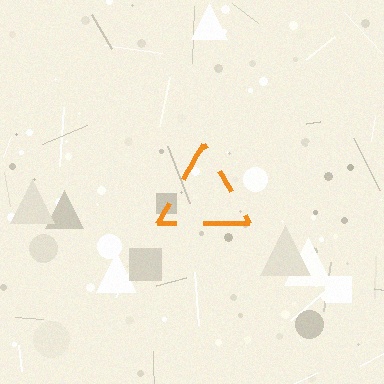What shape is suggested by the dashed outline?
The dashed outline suggests a triangle.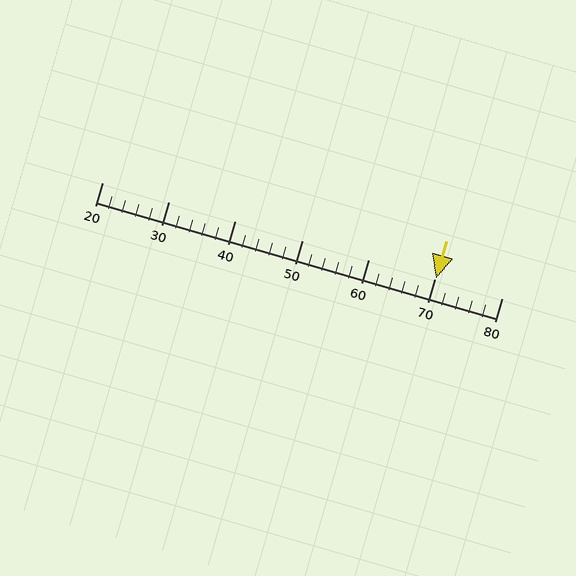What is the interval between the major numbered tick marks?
The major tick marks are spaced 10 units apart.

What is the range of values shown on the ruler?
The ruler shows values from 20 to 80.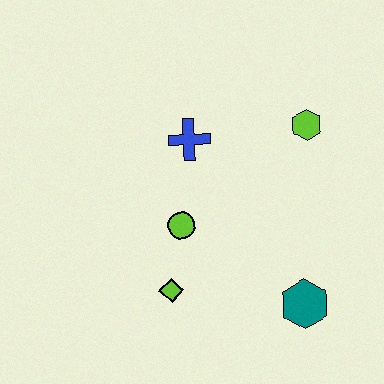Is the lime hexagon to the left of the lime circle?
No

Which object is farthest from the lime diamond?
The lime hexagon is farthest from the lime diamond.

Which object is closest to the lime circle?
The lime diamond is closest to the lime circle.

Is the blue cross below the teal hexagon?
No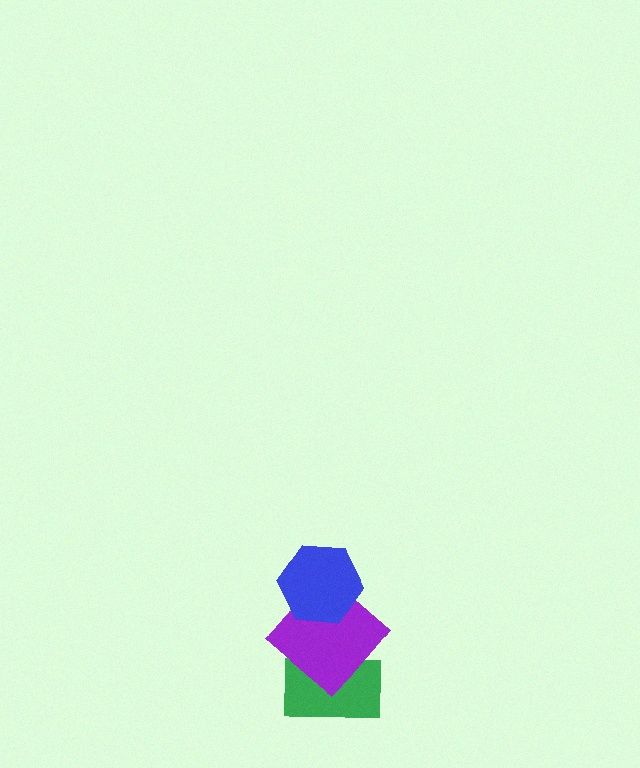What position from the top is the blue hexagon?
The blue hexagon is 1st from the top.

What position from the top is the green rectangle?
The green rectangle is 3rd from the top.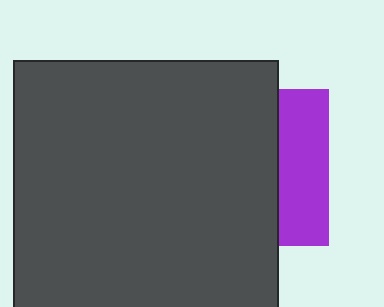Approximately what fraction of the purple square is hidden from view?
Roughly 68% of the purple square is hidden behind the dark gray square.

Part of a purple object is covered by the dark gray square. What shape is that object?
It is a square.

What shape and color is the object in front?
The object in front is a dark gray square.